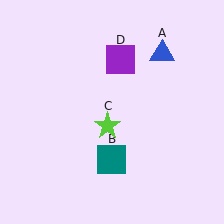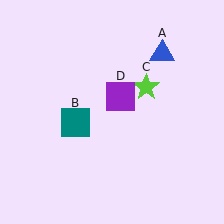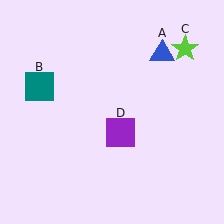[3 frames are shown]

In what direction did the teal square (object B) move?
The teal square (object B) moved up and to the left.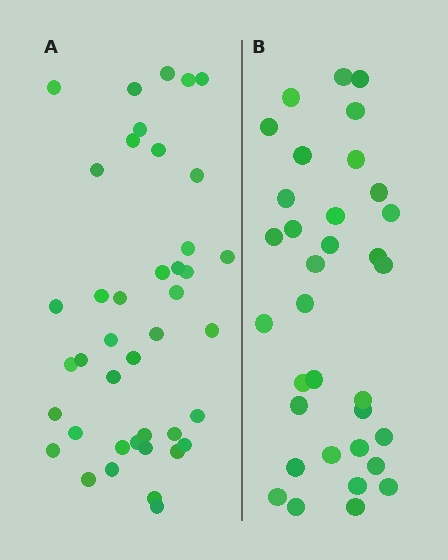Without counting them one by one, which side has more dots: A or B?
Region A (the left region) has more dots.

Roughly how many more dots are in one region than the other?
Region A has roughly 8 or so more dots than region B.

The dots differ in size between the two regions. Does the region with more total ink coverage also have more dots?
No. Region B has more total ink coverage because its dots are larger, but region A actually contains more individual dots. Total area can be misleading — the number of items is what matters here.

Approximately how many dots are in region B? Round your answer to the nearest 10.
About 30 dots. (The exact count is 34, which rounds to 30.)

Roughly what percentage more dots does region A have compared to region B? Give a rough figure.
About 20% more.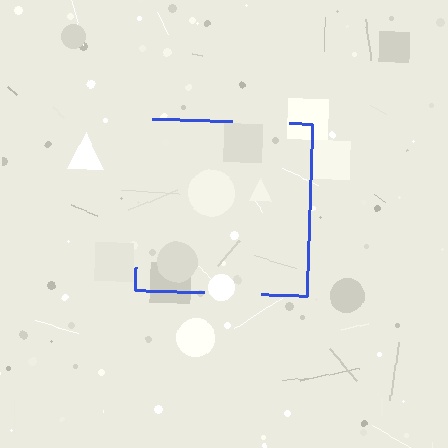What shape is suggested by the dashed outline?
The dashed outline suggests a square.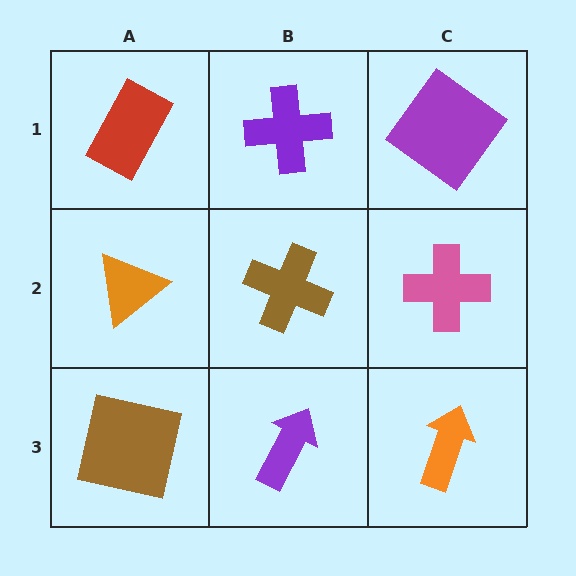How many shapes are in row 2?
3 shapes.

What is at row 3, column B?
A purple arrow.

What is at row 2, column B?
A brown cross.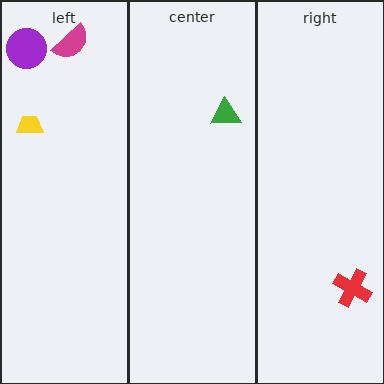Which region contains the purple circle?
The left region.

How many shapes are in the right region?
1.